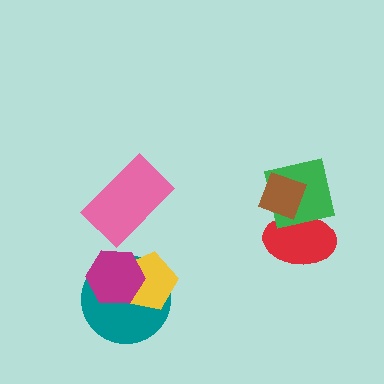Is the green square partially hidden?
Yes, it is partially covered by another shape.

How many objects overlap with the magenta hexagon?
2 objects overlap with the magenta hexagon.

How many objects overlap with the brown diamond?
2 objects overlap with the brown diamond.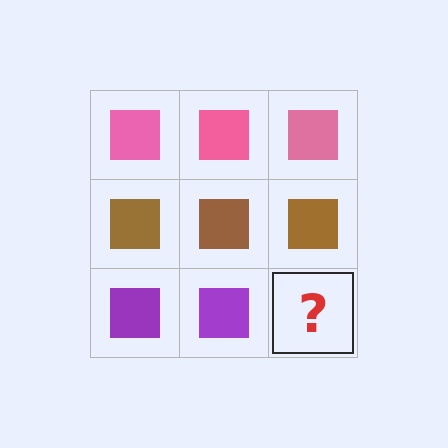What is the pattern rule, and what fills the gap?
The rule is that each row has a consistent color. The gap should be filled with a purple square.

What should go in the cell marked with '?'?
The missing cell should contain a purple square.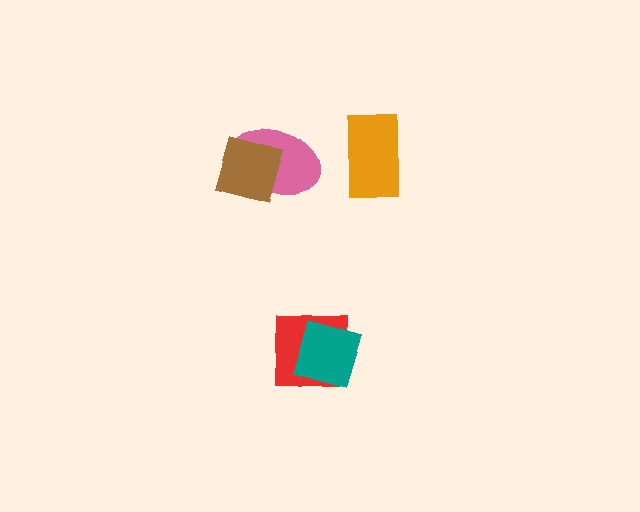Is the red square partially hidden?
Yes, it is partially covered by another shape.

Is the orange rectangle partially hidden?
No, no other shape covers it.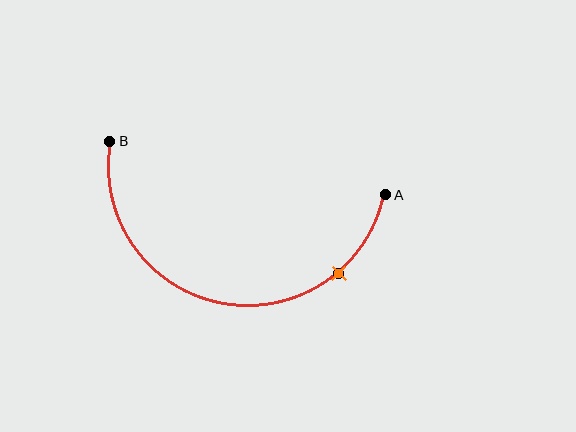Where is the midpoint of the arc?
The arc midpoint is the point on the curve farthest from the straight line joining A and B. It sits below that line.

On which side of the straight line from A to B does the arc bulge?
The arc bulges below the straight line connecting A and B.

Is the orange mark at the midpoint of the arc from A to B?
No. The orange mark lies on the arc but is closer to endpoint A. The arc midpoint would be at the point on the curve equidistant along the arc from both A and B.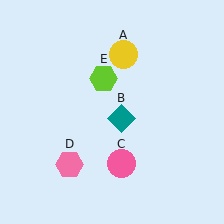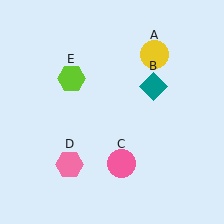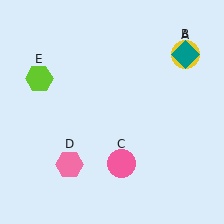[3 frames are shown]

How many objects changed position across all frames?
3 objects changed position: yellow circle (object A), teal diamond (object B), lime hexagon (object E).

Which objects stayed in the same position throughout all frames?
Pink circle (object C) and pink hexagon (object D) remained stationary.